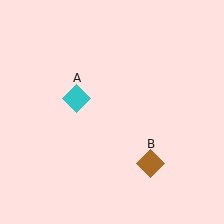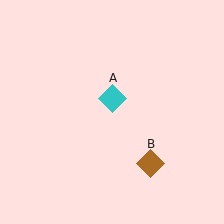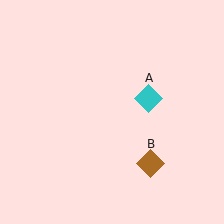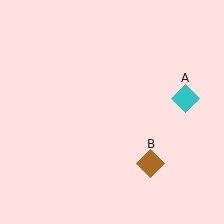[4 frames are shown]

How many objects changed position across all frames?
1 object changed position: cyan diamond (object A).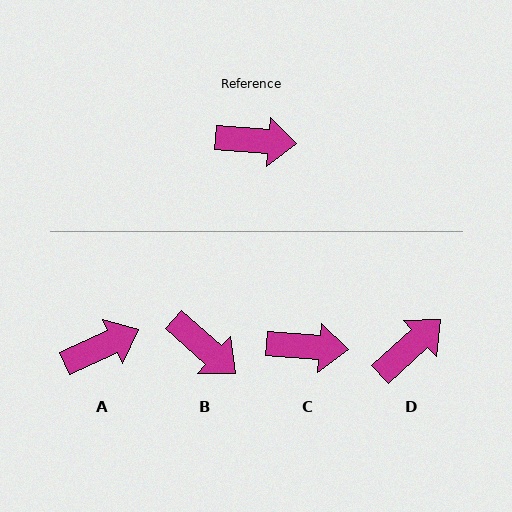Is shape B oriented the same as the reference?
No, it is off by about 37 degrees.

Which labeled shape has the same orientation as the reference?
C.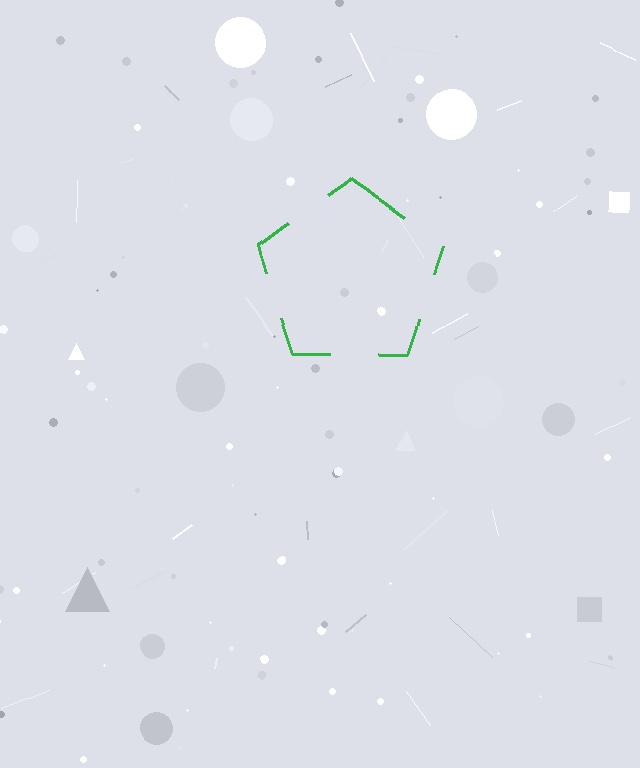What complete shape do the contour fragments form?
The contour fragments form a pentagon.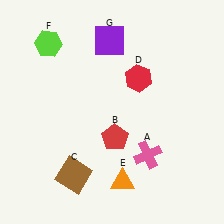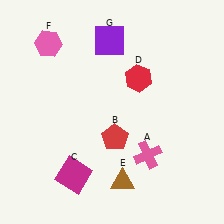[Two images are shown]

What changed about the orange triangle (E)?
In Image 1, E is orange. In Image 2, it changed to brown.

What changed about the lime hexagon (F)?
In Image 1, F is lime. In Image 2, it changed to pink.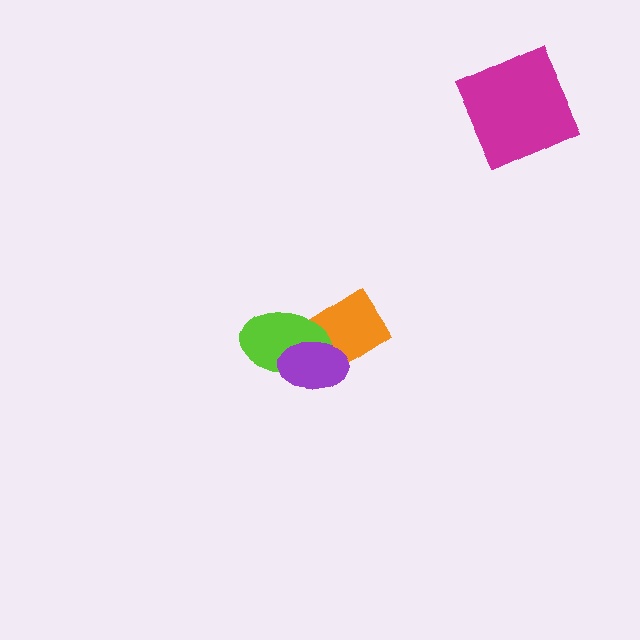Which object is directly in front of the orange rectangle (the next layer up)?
The lime ellipse is directly in front of the orange rectangle.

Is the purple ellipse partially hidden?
No, no other shape covers it.